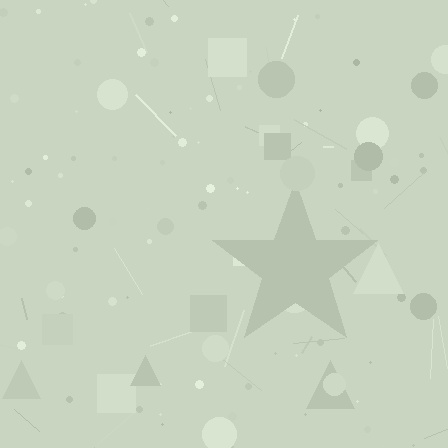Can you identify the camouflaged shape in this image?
The camouflaged shape is a star.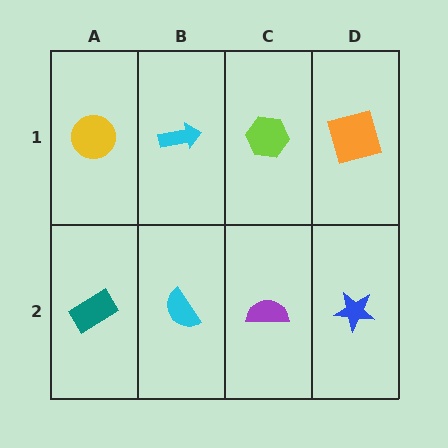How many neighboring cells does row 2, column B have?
3.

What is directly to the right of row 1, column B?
A lime hexagon.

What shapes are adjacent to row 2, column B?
A cyan arrow (row 1, column B), a teal rectangle (row 2, column A), a purple semicircle (row 2, column C).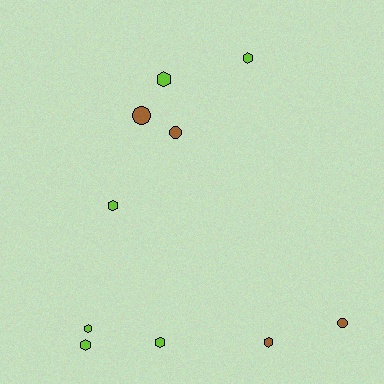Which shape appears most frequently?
Hexagon, with 7 objects.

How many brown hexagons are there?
There is 1 brown hexagon.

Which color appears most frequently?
Lime, with 6 objects.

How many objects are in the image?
There are 10 objects.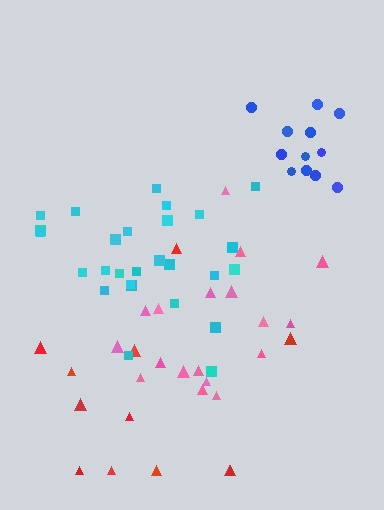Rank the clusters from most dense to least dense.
blue, pink, cyan, red.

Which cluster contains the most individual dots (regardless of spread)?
Cyan (28).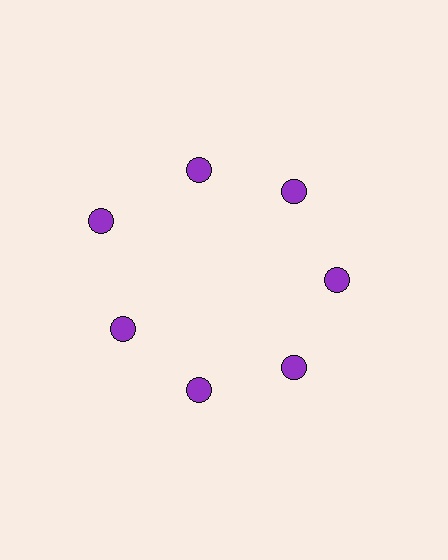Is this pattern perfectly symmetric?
No. The 7 purple circles are arranged in a ring, but one element near the 10 o'clock position is pushed outward from the center, breaking the 7-fold rotational symmetry.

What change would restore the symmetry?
The symmetry would be restored by moving it inward, back onto the ring so that all 7 circles sit at equal angles and equal distance from the center.